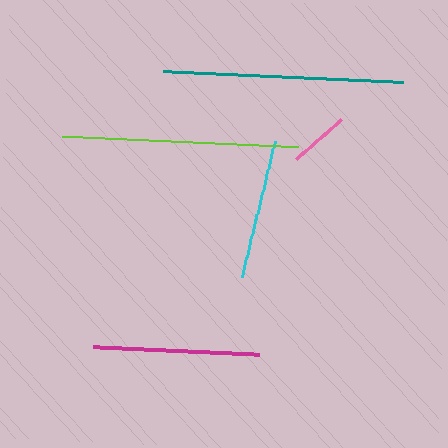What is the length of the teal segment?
The teal segment is approximately 239 pixels long.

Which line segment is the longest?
The teal line is the longest at approximately 239 pixels.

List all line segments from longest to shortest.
From longest to shortest: teal, lime, magenta, cyan, pink.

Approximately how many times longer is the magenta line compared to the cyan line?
The magenta line is approximately 1.2 times the length of the cyan line.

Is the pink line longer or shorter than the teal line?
The teal line is longer than the pink line.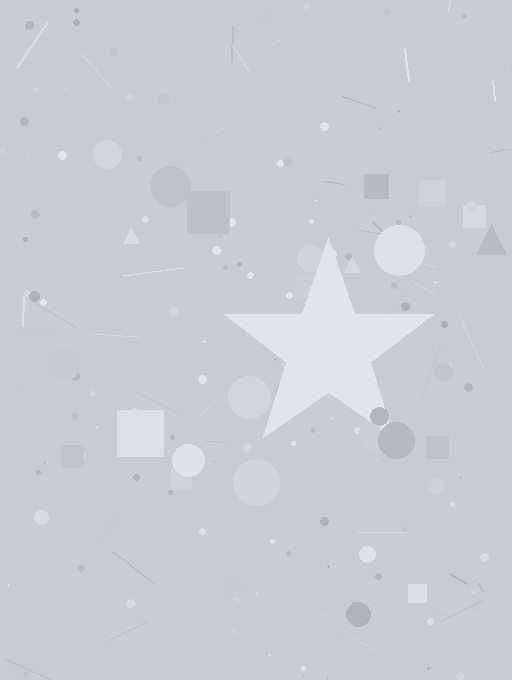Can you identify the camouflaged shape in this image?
The camouflaged shape is a star.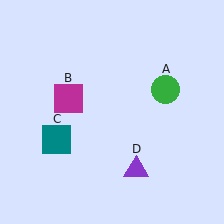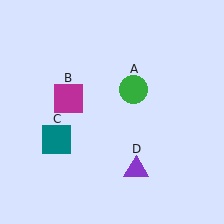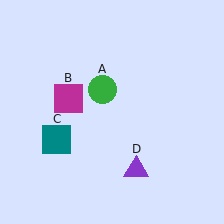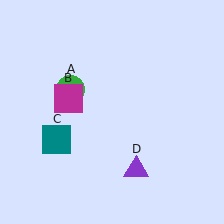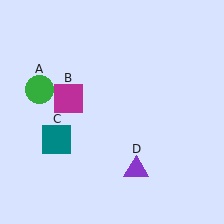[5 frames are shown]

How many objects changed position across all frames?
1 object changed position: green circle (object A).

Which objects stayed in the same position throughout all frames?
Magenta square (object B) and teal square (object C) and purple triangle (object D) remained stationary.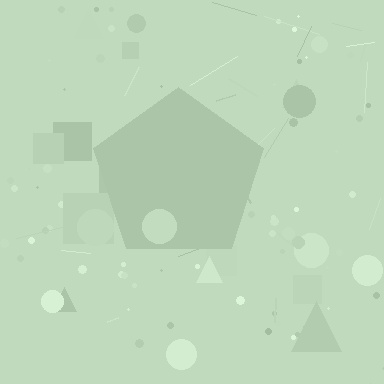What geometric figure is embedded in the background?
A pentagon is embedded in the background.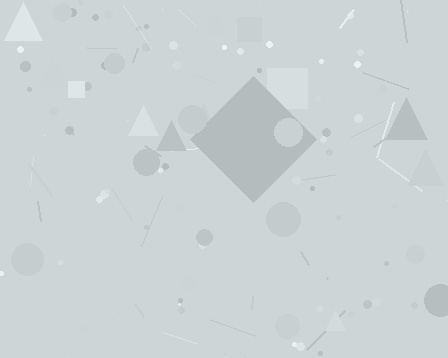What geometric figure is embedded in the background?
A diamond is embedded in the background.